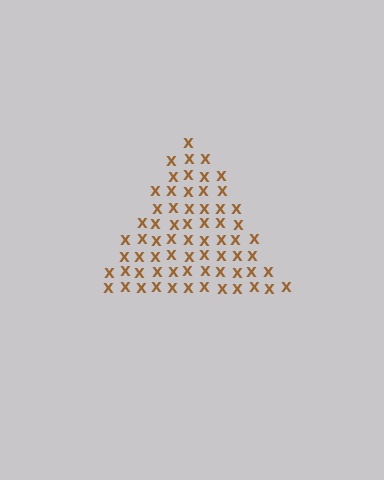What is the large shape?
The large shape is a triangle.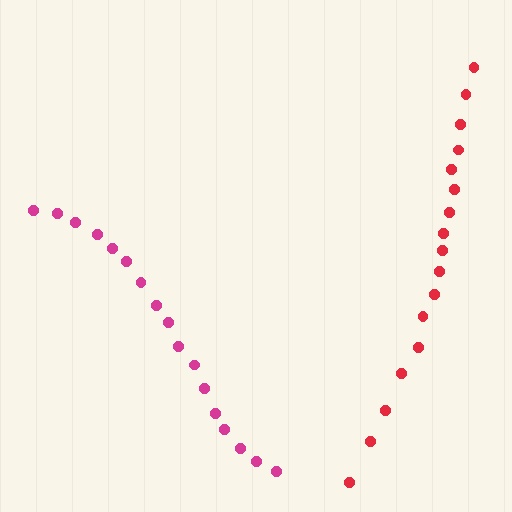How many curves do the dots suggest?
There are 2 distinct paths.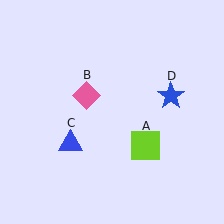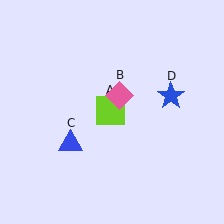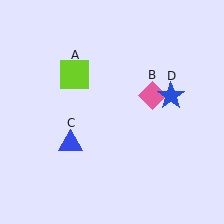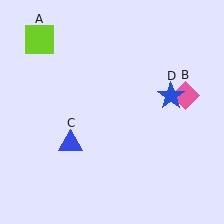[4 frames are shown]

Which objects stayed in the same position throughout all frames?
Blue triangle (object C) and blue star (object D) remained stationary.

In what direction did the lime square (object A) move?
The lime square (object A) moved up and to the left.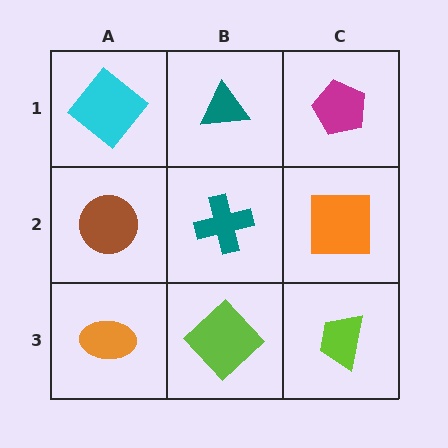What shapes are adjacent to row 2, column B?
A teal triangle (row 1, column B), a lime diamond (row 3, column B), a brown circle (row 2, column A), an orange square (row 2, column C).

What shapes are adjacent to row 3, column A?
A brown circle (row 2, column A), a lime diamond (row 3, column B).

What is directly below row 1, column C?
An orange square.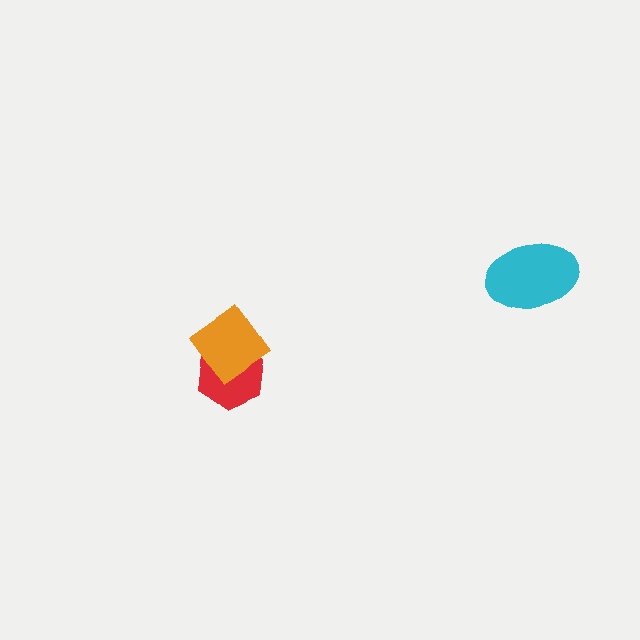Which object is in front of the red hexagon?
The orange diamond is in front of the red hexagon.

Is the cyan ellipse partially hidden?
No, no other shape covers it.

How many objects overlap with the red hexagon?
1 object overlaps with the red hexagon.